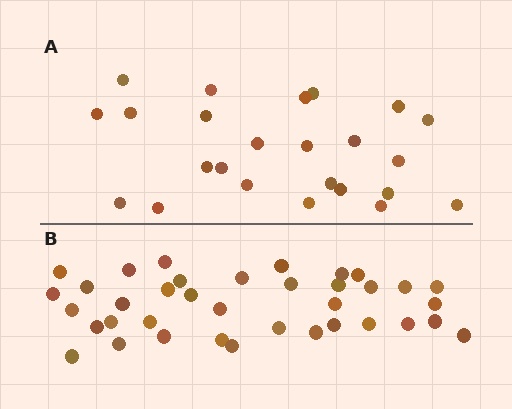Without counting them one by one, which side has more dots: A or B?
Region B (the bottom region) has more dots.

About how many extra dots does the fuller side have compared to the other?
Region B has approximately 15 more dots than region A.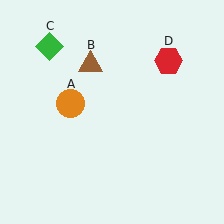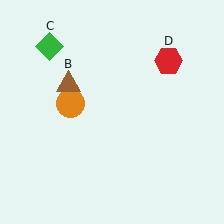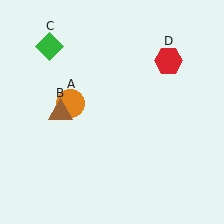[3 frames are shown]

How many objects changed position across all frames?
1 object changed position: brown triangle (object B).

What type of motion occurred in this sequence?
The brown triangle (object B) rotated counterclockwise around the center of the scene.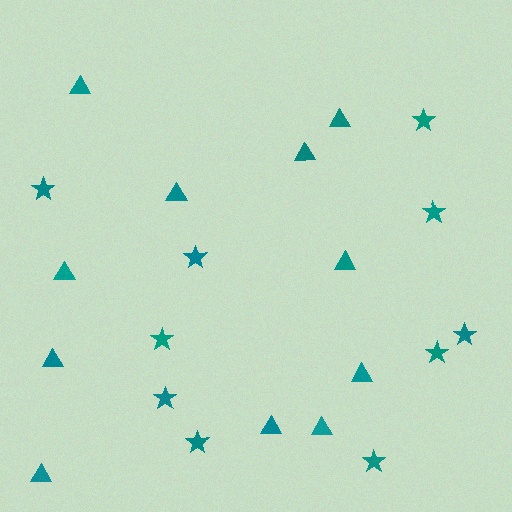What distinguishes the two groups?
There are 2 groups: one group of triangles (11) and one group of stars (10).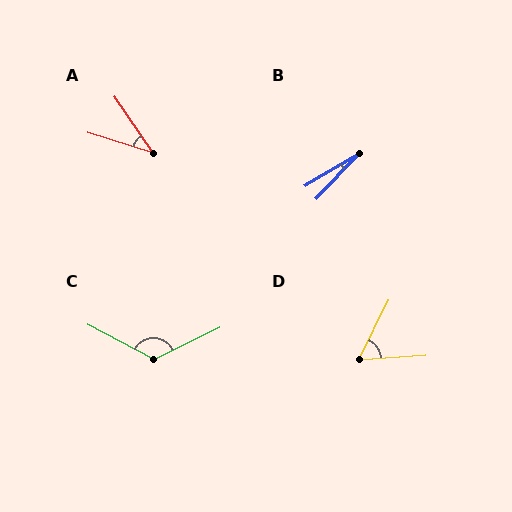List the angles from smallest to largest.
B (15°), A (39°), D (59°), C (126°).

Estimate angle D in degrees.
Approximately 59 degrees.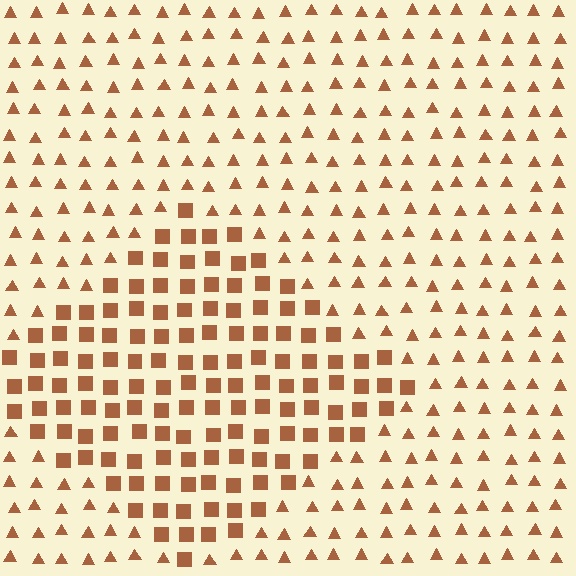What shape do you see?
I see a diamond.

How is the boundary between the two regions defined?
The boundary is defined by a change in element shape: squares inside vs. triangles outside. All elements share the same color and spacing.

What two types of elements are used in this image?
The image uses squares inside the diamond region and triangles outside it.